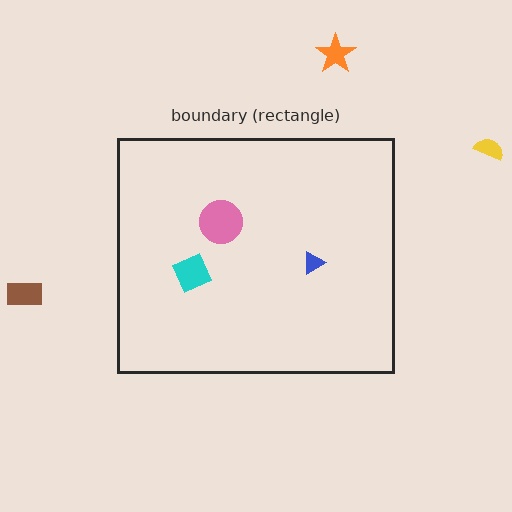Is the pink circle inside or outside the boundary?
Inside.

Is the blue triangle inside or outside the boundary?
Inside.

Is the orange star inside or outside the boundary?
Outside.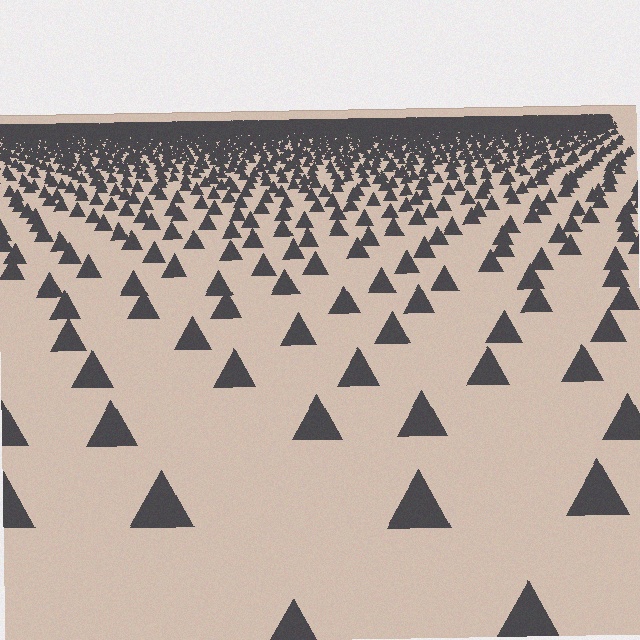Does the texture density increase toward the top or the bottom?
Density increases toward the top.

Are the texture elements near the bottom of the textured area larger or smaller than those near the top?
Larger. Near the bottom, elements are closer to the viewer and appear at a bigger on-screen size.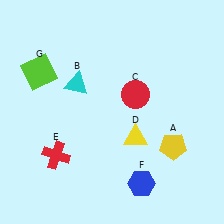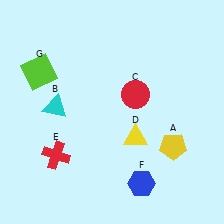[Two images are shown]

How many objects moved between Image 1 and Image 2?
1 object moved between the two images.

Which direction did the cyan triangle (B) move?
The cyan triangle (B) moved down.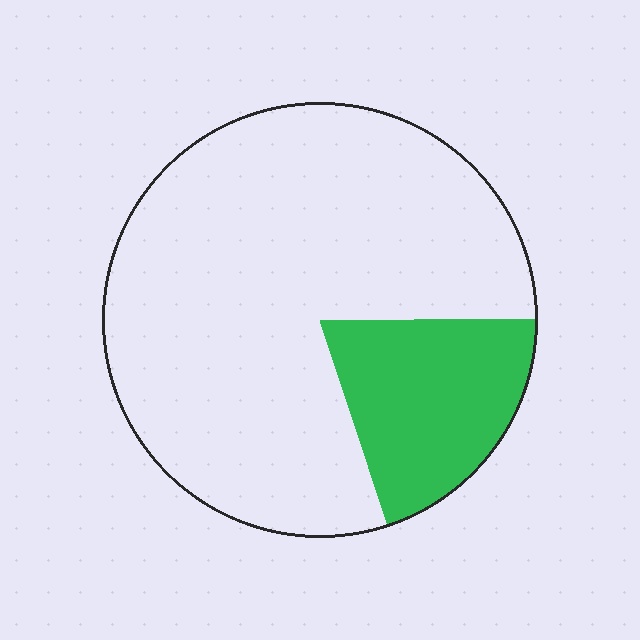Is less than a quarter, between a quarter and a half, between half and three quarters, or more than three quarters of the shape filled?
Less than a quarter.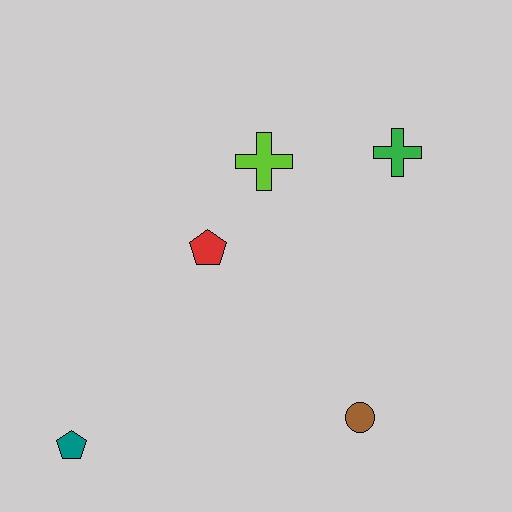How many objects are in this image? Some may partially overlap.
There are 5 objects.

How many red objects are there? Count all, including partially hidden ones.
There is 1 red object.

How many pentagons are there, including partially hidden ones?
There are 2 pentagons.